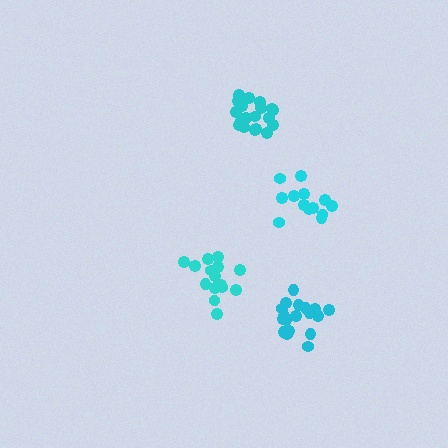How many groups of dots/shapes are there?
There are 4 groups.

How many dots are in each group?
Group 1: 19 dots, Group 2: 16 dots, Group 3: 18 dots, Group 4: 13 dots (66 total).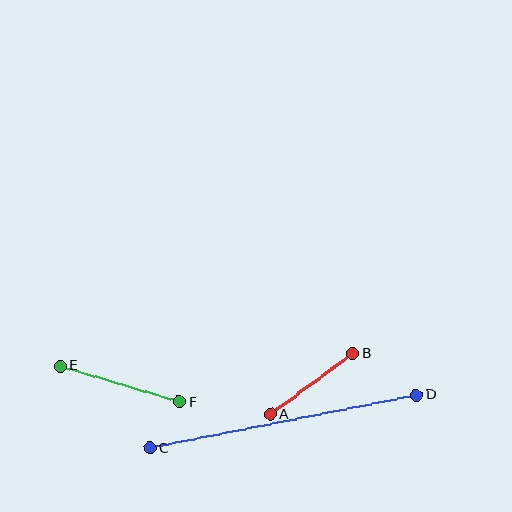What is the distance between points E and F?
The distance is approximately 124 pixels.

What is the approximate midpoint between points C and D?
The midpoint is at approximately (283, 422) pixels.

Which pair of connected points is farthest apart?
Points C and D are farthest apart.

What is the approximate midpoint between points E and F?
The midpoint is at approximately (120, 384) pixels.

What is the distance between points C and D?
The distance is approximately 272 pixels.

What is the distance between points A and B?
The distance is approximately 102 pixels.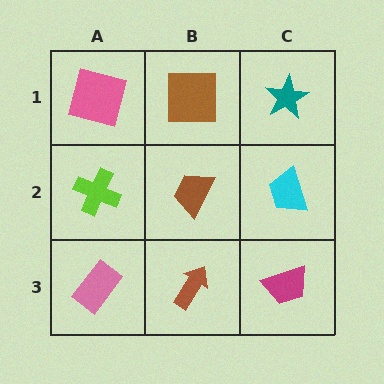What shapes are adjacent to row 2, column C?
A teal star (row 1, column C), a magenta trapezoid (row 3, column C), a brown trapezoid (row 2, column B).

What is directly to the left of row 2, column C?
A brown trapezoid.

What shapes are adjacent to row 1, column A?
A lime cross (row 2, column A), a brown square (row 1, column B).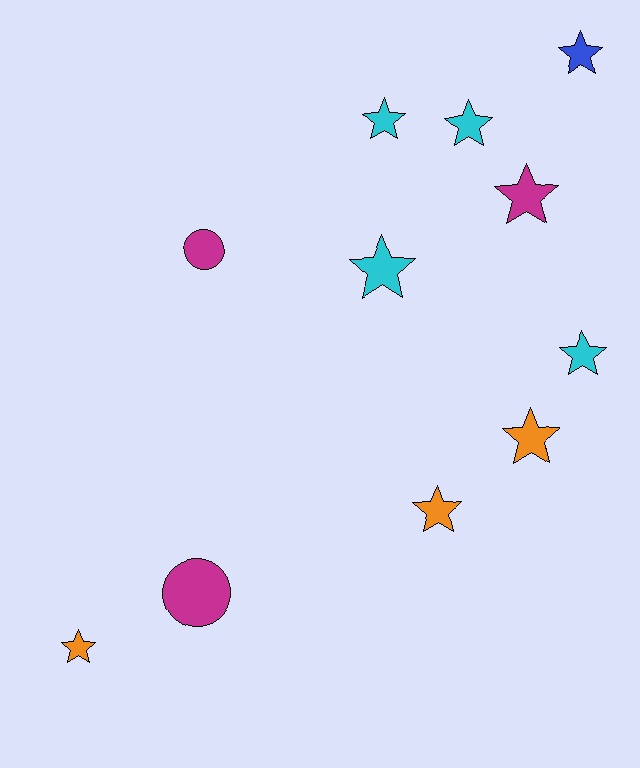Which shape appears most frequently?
Star, with 9 objects.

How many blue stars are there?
There is 1 blue star.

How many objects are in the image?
There are 11 objects.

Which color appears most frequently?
Cyan, with 4 objects.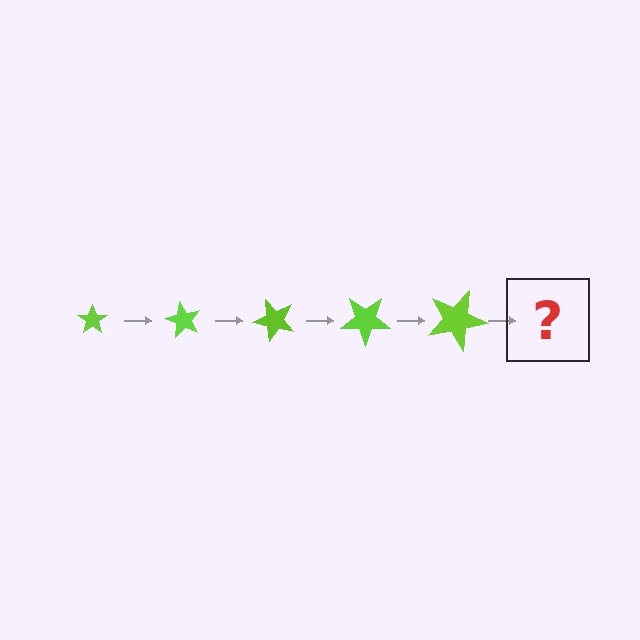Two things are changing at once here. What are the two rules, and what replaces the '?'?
The two rules are that the star grows larger each step and it rotates 60 degrees each step. The '?' should be a star, larger than the previous one and rotated 300 degrees from the start.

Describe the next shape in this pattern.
It should be a star, larger than the previous one and rotated 300 degrees from the start.